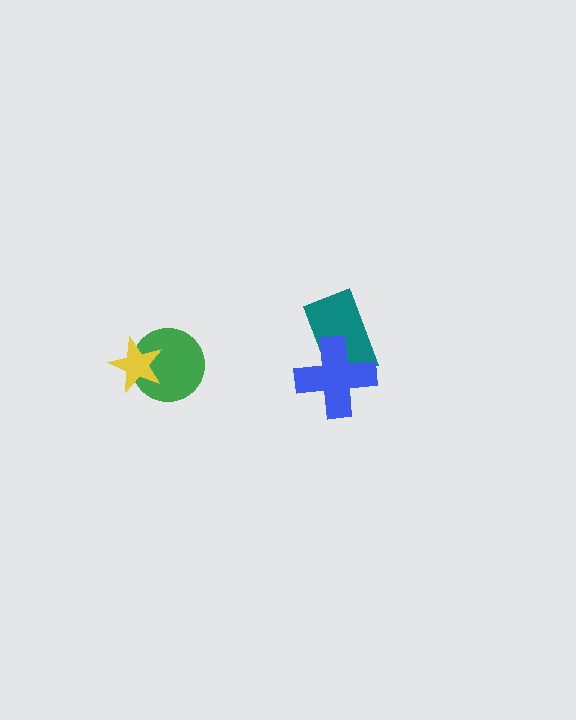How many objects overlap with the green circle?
1 object overlaps with the green circle.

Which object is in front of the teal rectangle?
The blue cross is in front of the teal rectangle.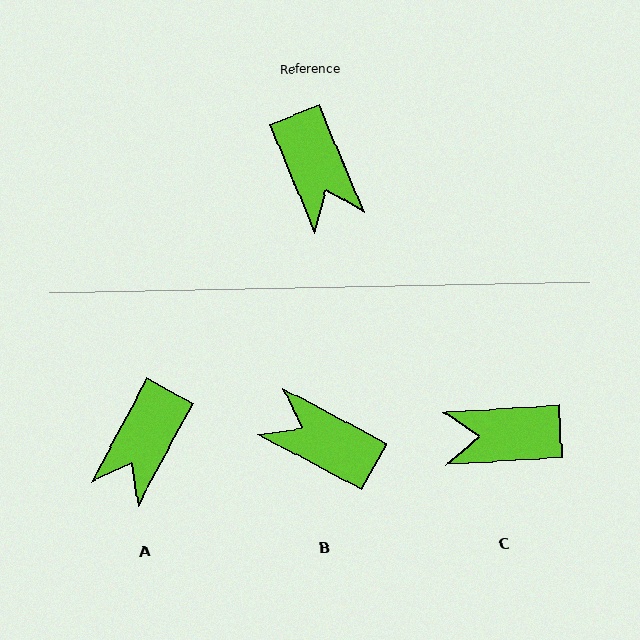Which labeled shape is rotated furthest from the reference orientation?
B, about 140 degrees away.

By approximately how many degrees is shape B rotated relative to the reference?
Approximately 140 degrees clockwise.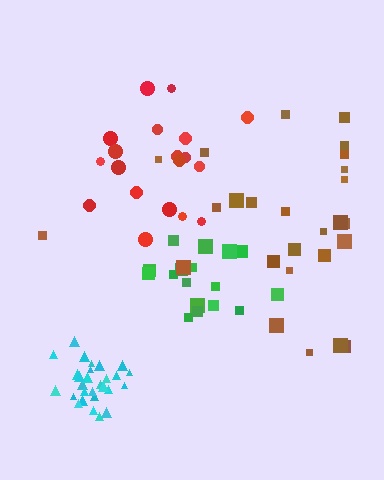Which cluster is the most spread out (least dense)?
Brown.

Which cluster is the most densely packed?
Cyan.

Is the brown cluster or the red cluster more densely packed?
Red.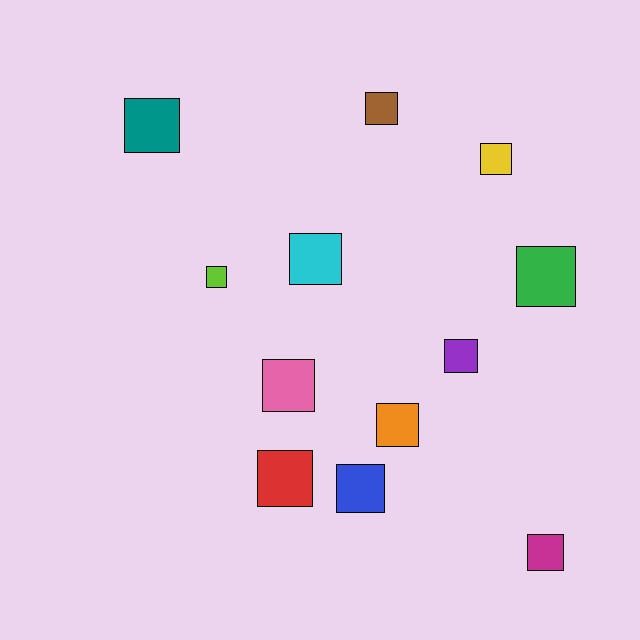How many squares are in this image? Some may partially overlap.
There are 12 squares.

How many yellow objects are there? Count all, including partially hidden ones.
There is 1 yellow object.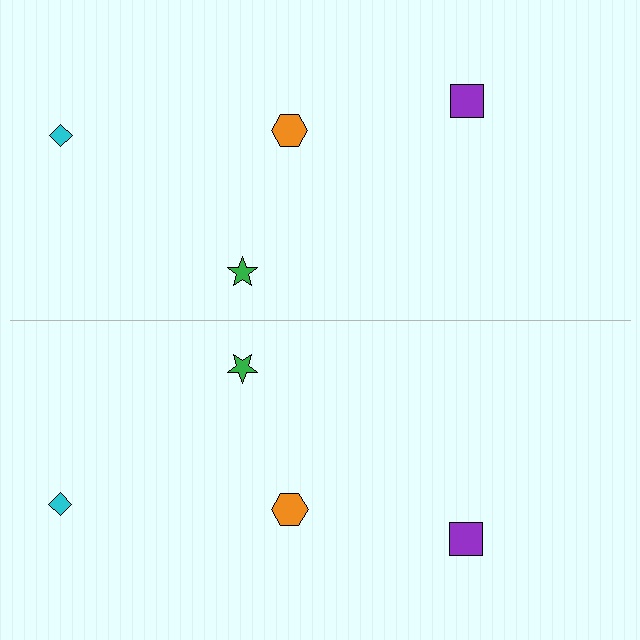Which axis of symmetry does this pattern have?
The pattern has a horizontal axis of symmetry running through the center of the image.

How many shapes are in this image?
There are 8 shapes in this image.